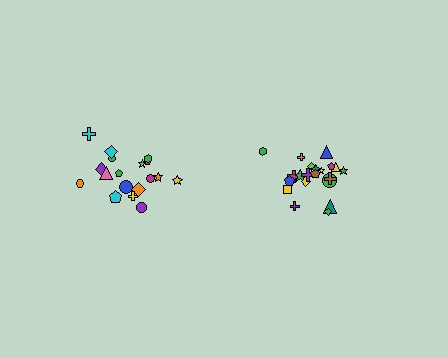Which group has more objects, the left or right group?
The right group.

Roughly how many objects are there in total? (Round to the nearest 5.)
Roughly 40 objects in total.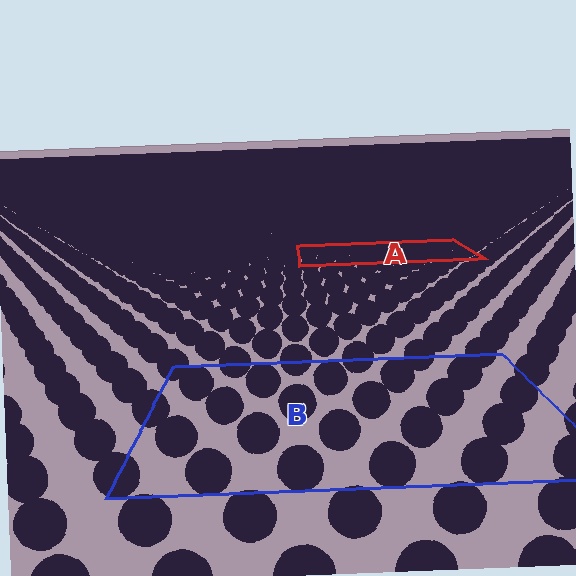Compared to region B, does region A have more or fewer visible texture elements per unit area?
Region A has more texture elements per unit area — they are packed more densely because it is farther away.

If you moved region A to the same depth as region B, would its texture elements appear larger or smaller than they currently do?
They would appear larger. At a closer depth, the same texture elements are projected at a bigger on-screen size.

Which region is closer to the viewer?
Region B is closer. The texture elements there are larger and more spread out.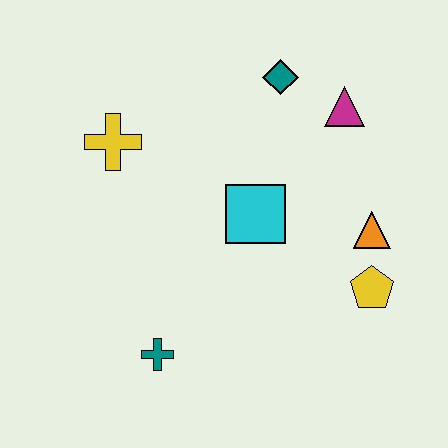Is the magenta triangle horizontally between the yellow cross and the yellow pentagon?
Yes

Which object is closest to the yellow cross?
The cyan square is closest to the yellow cross.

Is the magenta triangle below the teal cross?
No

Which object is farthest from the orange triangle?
The yellow cross is farthest from the orange triangle.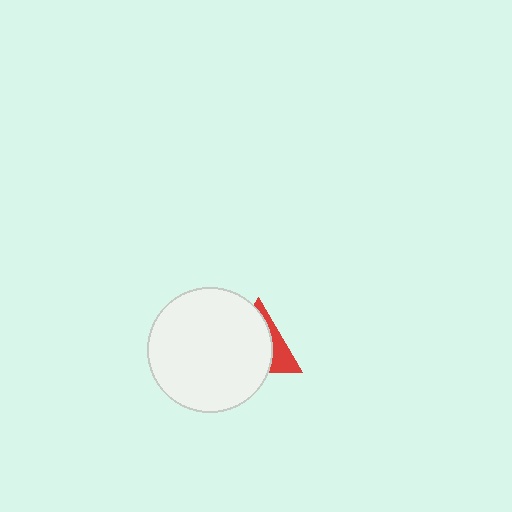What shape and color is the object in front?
The object in front is a white circle.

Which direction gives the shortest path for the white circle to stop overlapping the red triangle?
Moving left gives the shortest separation.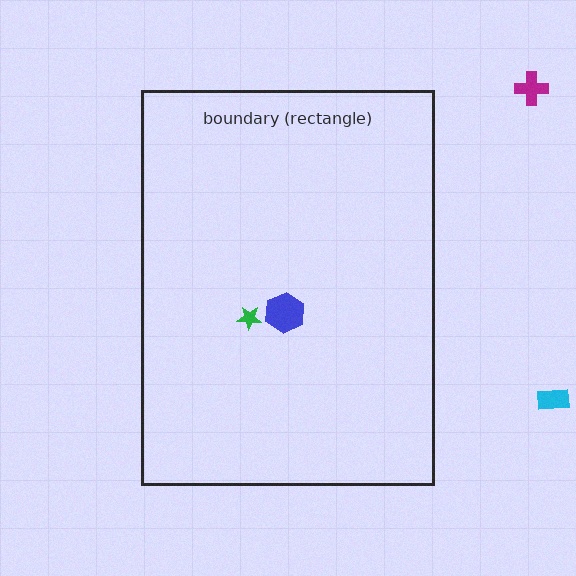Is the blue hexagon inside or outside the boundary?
Inside.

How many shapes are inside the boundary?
2 inside, 2 outside.